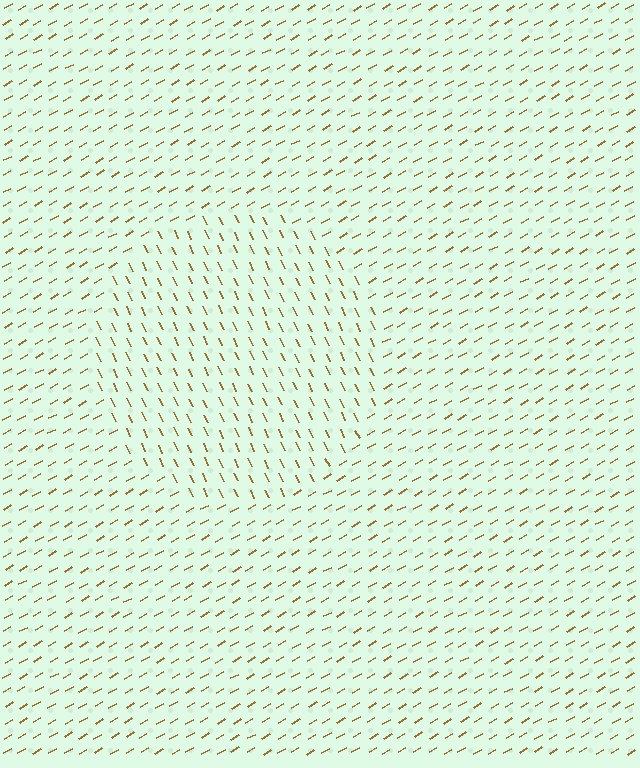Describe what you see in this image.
The image is filled with small brown line segments. A circle region in the image has lines oriented differently from the surrounding lines, creating a visible texture boundary.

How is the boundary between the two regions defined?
The boundary is defined purely by a change in line orientation (approximately 86 degrees difference). All lines are the same color and thickness.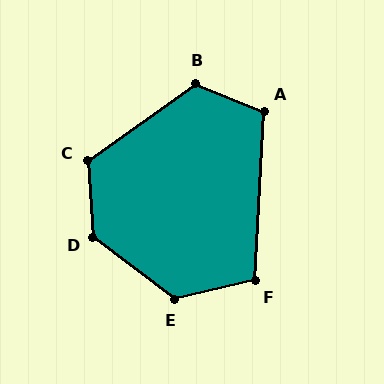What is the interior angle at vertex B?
Approximately 122 degrees (obtuse).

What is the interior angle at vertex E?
Approximately 129 degrees (obtuse).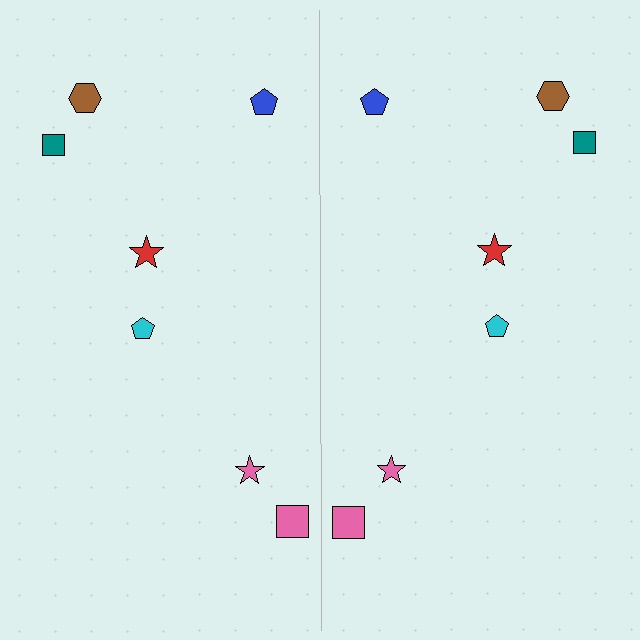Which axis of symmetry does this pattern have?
The pattern has a vertical axis of symmetry running through the center of the image.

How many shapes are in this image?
There are 14 shapes in this image.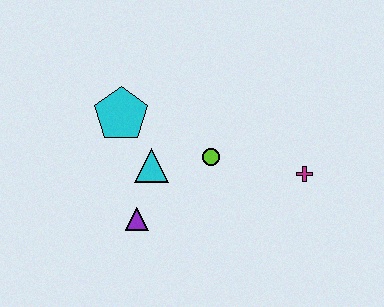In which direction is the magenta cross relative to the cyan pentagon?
The magenta cross is to the right of the cyan pentagon.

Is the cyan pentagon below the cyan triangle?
No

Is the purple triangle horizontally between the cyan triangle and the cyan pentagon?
Yes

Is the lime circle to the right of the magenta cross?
No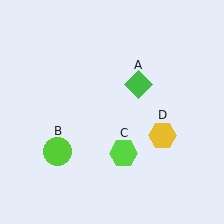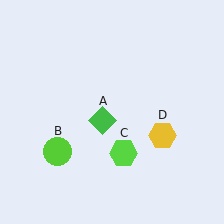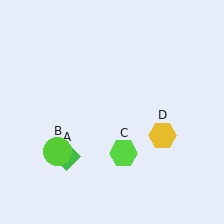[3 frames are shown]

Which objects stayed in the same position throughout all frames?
Lime circle (object B) and lime hexagon (object C) and yellow hexagon (object D) remained stationary.